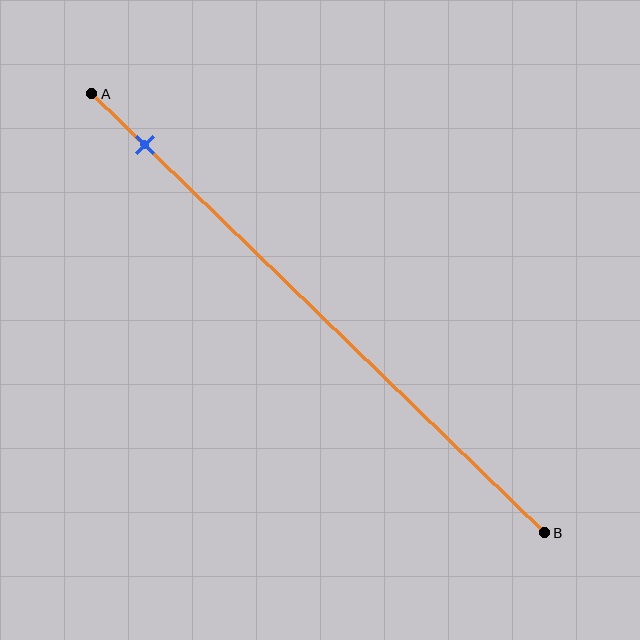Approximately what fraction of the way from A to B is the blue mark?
The blue mark is approximately 10% of the way from A to B.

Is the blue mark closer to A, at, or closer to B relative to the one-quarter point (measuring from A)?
The blue mark is closer to point A than the one-quarter point of segment AB.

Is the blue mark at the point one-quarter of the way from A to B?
No, the mark is at about 10% from A, not at the 25% one-quarter point.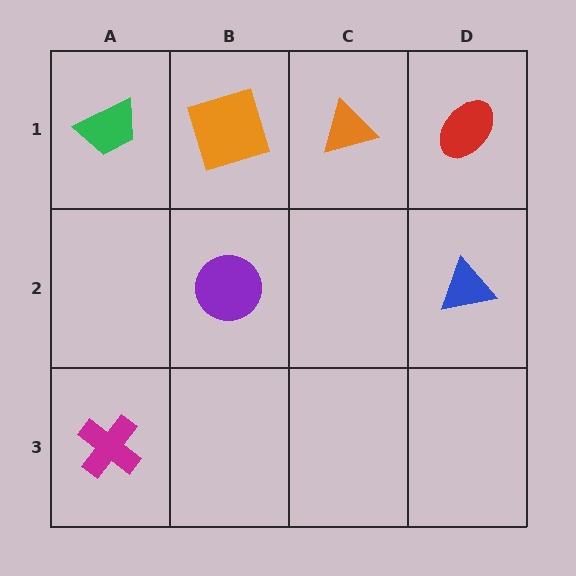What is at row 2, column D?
A blue triangle.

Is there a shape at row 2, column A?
No, that cell is empty.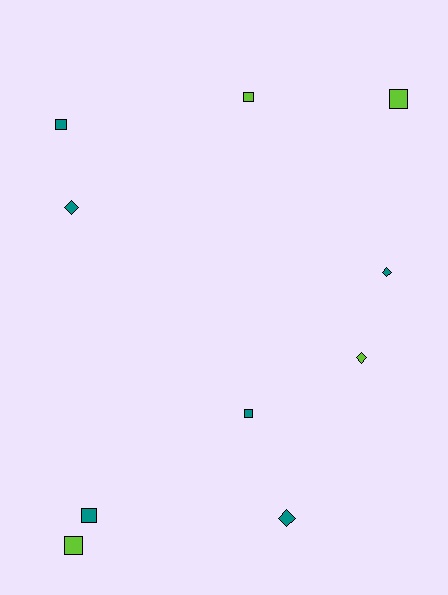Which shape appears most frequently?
Square, with 6 objects.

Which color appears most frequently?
Teal, with 6 objects.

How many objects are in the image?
There are 10 objects.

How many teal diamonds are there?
There are 3 teal diamonds.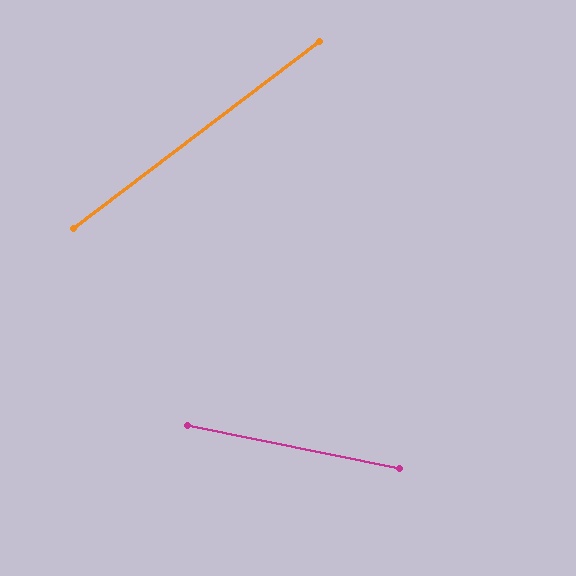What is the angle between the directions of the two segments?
Approximately 49 degrees.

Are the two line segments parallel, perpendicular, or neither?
Neither parallel nor perpendicular — they differ by about 49°.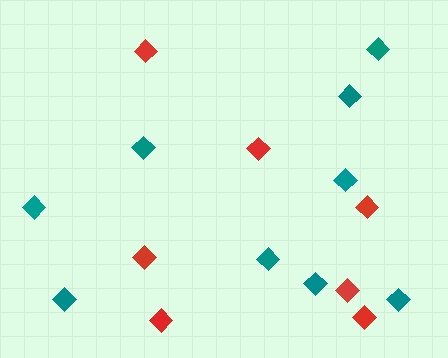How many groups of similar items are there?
There are 2 groups: one group of red diamonds (7) and one group of teal diamonds (9).